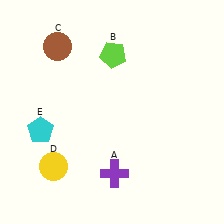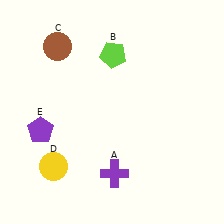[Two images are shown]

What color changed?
The pentagon (E) changed from cyan in Image 1 to purple in Image 2.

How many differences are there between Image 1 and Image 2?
There is 1 difference between the two images.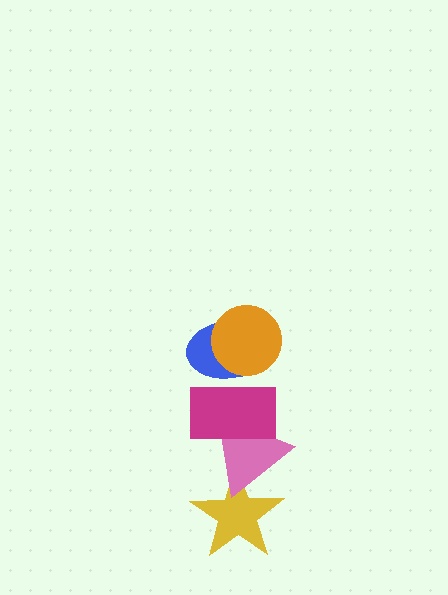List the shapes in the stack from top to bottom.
From top to bottom: the orange circle, the blue ellipse, the magenta rectangle, the pink triangle, the yellow star.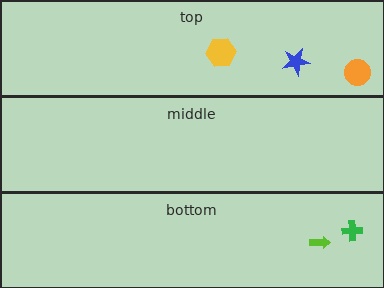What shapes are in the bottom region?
The green cross, the lime arrow.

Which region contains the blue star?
The top region.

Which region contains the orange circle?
The top region.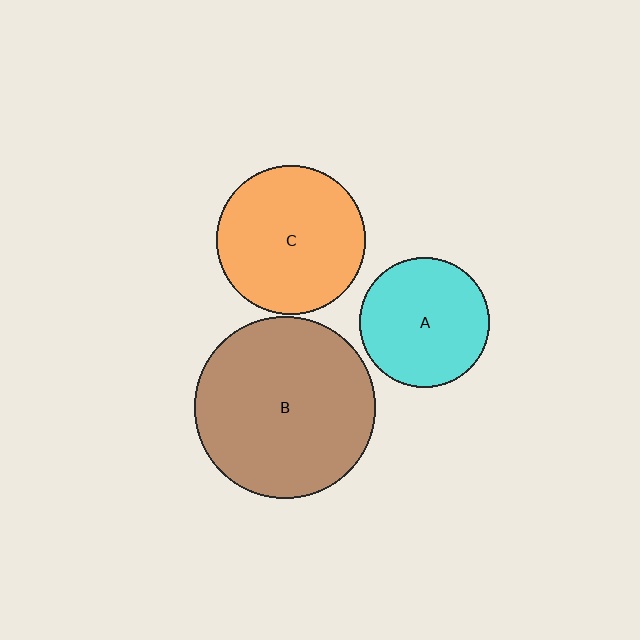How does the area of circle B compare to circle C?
Approximately 1.5 times.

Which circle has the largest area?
Circle B (brown).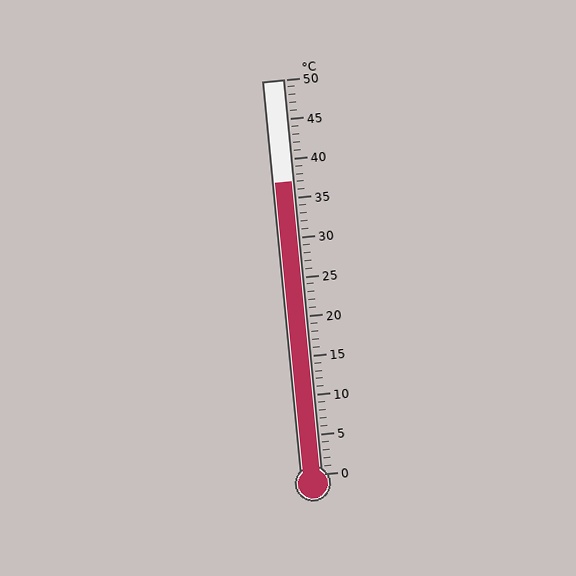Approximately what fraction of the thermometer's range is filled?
The thermometer is filled to approximately 75% of its range.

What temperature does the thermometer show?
The thermometer shows approximately 37°C.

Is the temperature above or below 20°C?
The temperature is above 20°C.